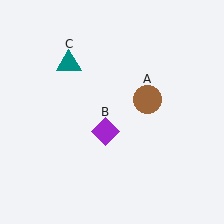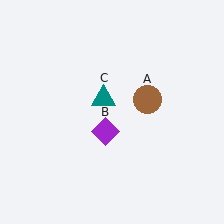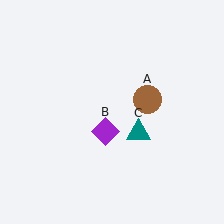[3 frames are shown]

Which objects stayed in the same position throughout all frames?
Brown circle (object A) and purple diamond (object B) remained stationary.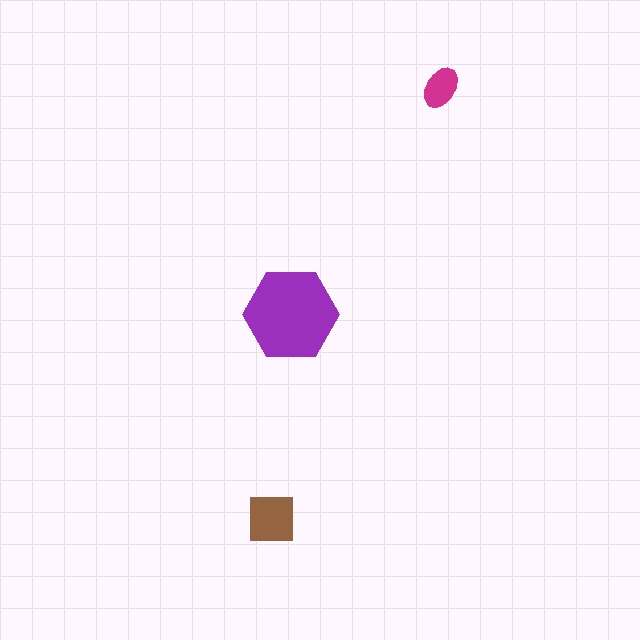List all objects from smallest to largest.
The magenta ellipse, the brown square, the purple hexagon.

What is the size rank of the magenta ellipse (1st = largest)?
3rd.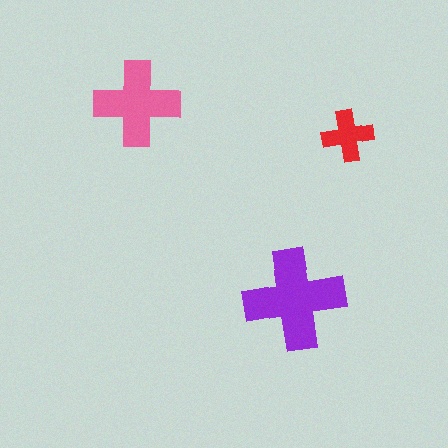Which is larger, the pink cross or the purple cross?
The purple one.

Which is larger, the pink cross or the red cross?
The pink one.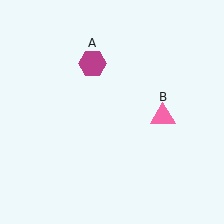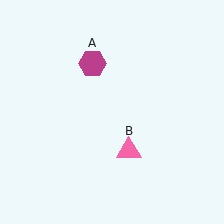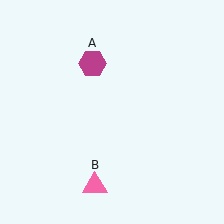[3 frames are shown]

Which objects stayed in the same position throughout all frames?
Magenta hexagon (object A) remained stationary.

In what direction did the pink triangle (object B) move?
The pink triangle (object B) moved down and to the left.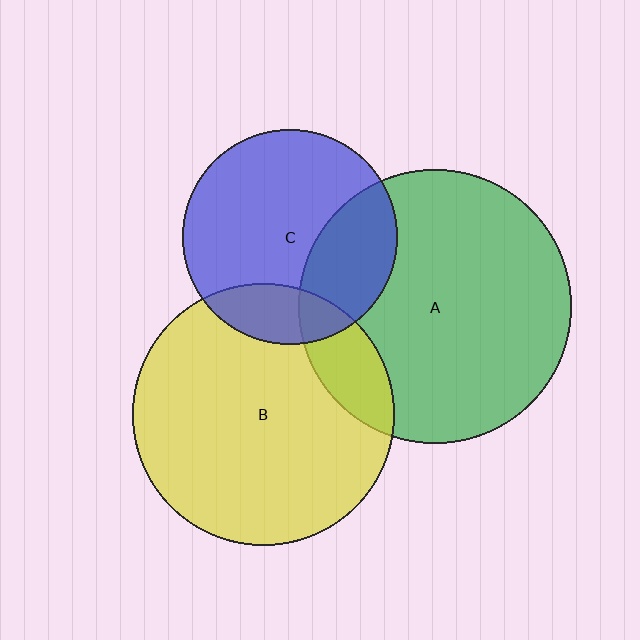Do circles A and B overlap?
Yes.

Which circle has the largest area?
Circle A (green).